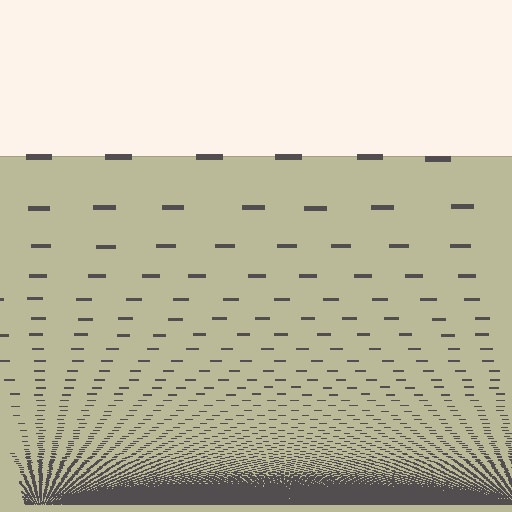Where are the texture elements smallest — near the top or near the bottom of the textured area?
Near the bottom.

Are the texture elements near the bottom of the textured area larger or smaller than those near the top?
Smaller. The gradient is inverted — elements near the bottom are smaller and denser.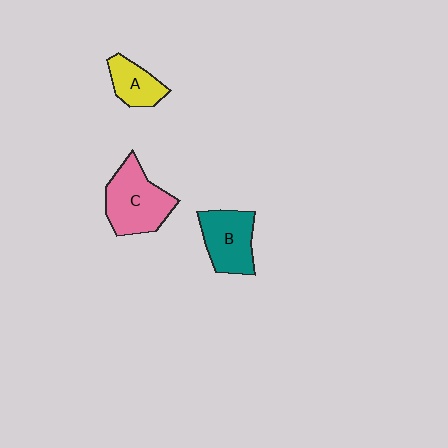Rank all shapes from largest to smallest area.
From largest to smallest: C (pink), B (teal), A (yellow).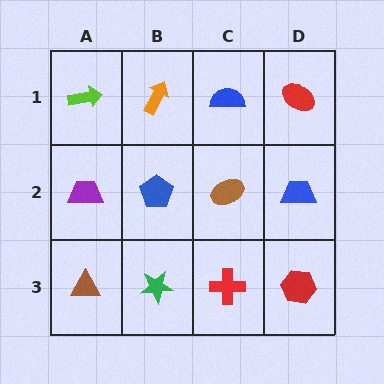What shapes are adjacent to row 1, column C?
A brown ellipse (row 2, column C), an orange arrow (row 1, column B), a red ellipse (row 1, column D).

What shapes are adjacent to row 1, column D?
A blue trapezoid (row 2, column D), a blue semicircle (row 1, column C).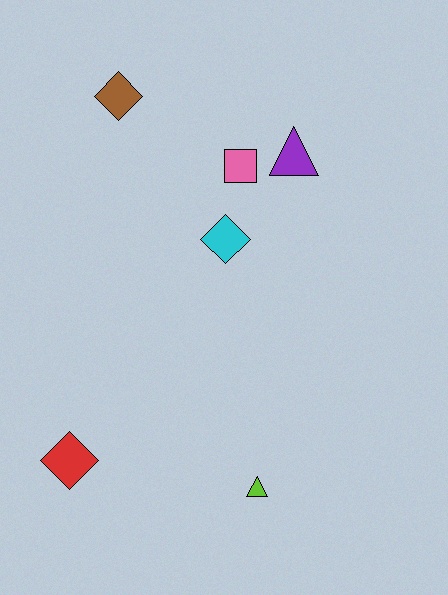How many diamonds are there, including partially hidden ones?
There are 3 diamonds.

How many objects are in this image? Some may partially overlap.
There are 6 objects.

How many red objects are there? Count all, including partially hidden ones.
There is 1 red object.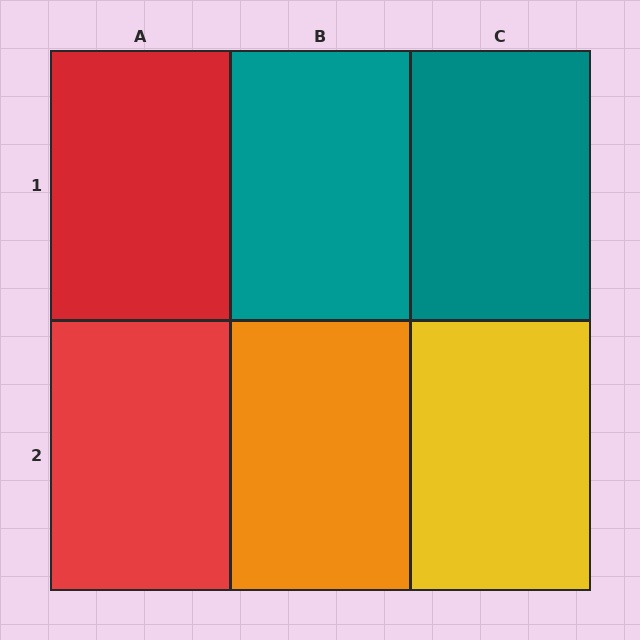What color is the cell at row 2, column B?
Orange.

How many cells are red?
2 cells are red.